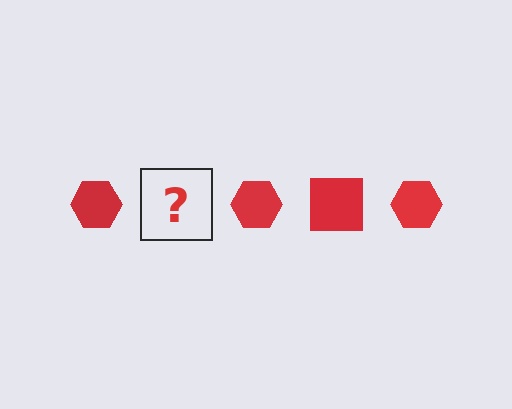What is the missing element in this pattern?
The missing element is a red square.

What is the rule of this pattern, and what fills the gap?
The rule is that the pattern cycles through hexagon, square shapes in red. The gap should be filled with a red square.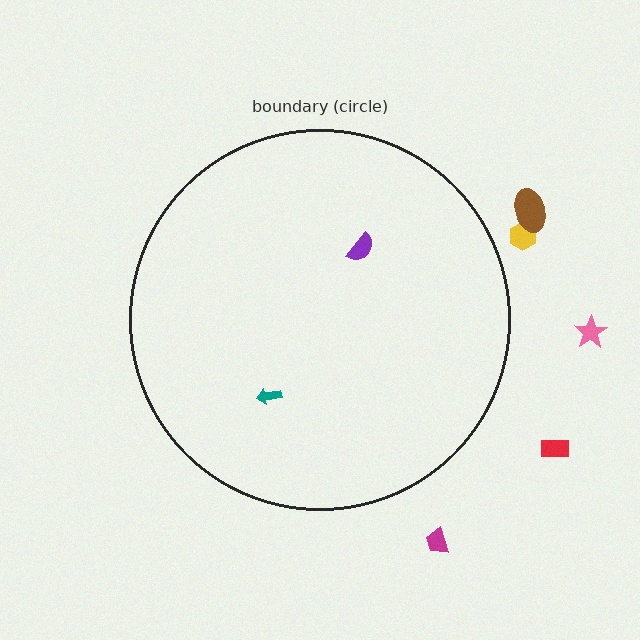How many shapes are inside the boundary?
2 inside, 5 outside.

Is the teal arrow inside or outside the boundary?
Inside.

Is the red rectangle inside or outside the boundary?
Outside.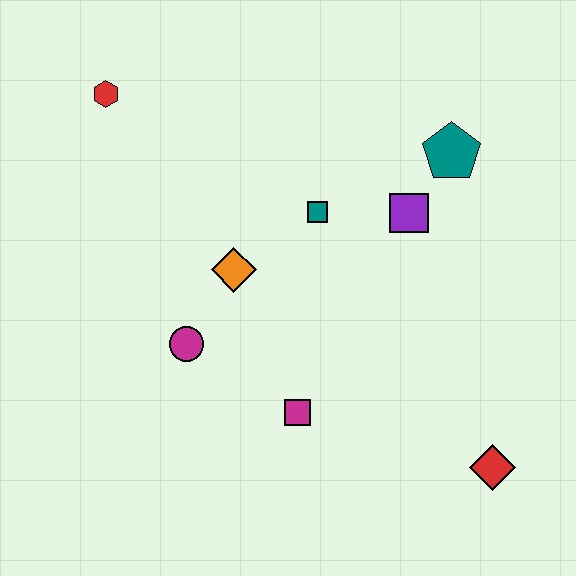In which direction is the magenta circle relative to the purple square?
The magenta circle is to the left of the purple square.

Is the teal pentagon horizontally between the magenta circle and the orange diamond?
No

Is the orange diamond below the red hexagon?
Yes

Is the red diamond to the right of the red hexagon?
Yes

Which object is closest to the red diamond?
The magenta square is closest to the red diamond.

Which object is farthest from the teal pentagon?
The red hexagon is farthest from the teal pentagon.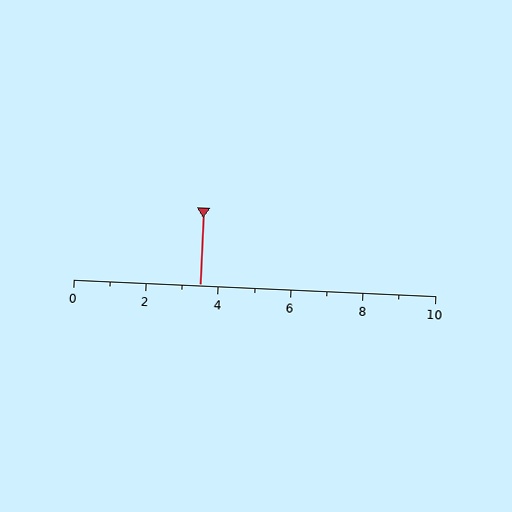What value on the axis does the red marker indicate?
The marker indicates approximately 3.5.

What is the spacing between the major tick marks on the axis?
The major ticks are spaced 2 apart.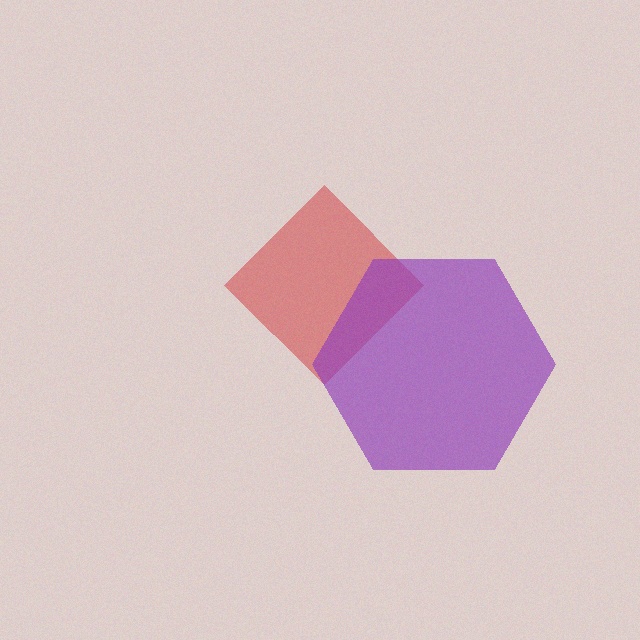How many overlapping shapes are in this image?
There are 2 overlapping shapes in the image.